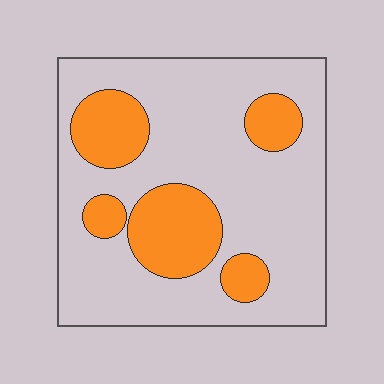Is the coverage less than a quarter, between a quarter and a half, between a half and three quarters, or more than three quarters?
Between a quarter and a half.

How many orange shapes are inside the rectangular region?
5.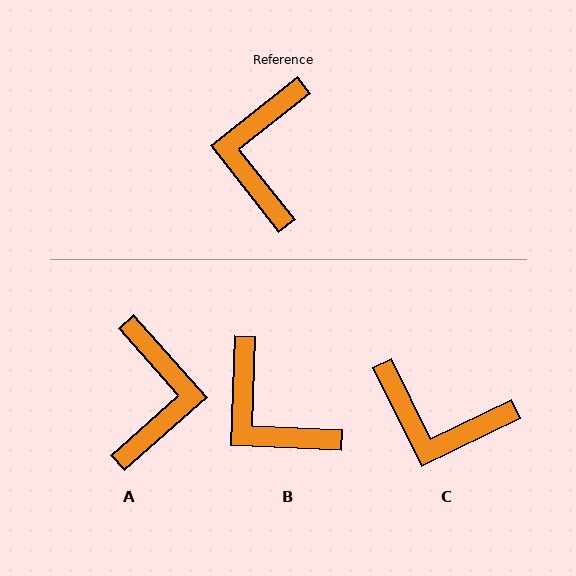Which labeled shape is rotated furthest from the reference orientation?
A, about 177 degrees away.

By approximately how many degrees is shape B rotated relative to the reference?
Approximately 50 degrees counter-clockwise.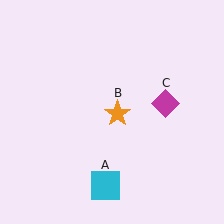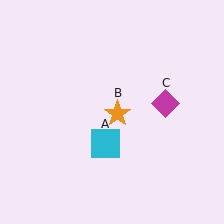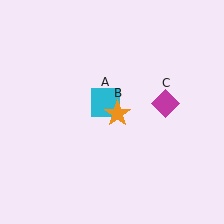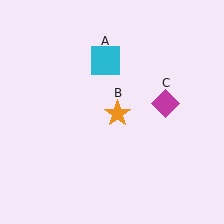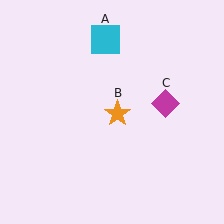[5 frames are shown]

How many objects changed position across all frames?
1 object changed position: cyan square (object A).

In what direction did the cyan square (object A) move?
The cyan square (object A) moved up.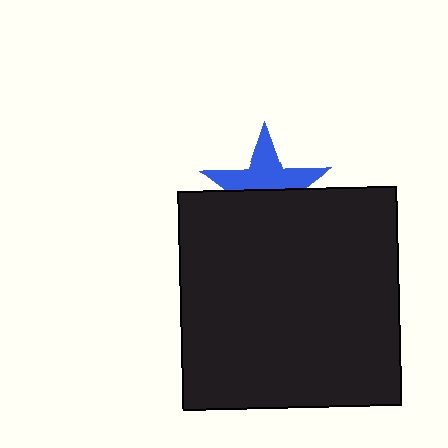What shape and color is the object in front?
The object in front is a black square.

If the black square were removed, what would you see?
You would see the complete blue star.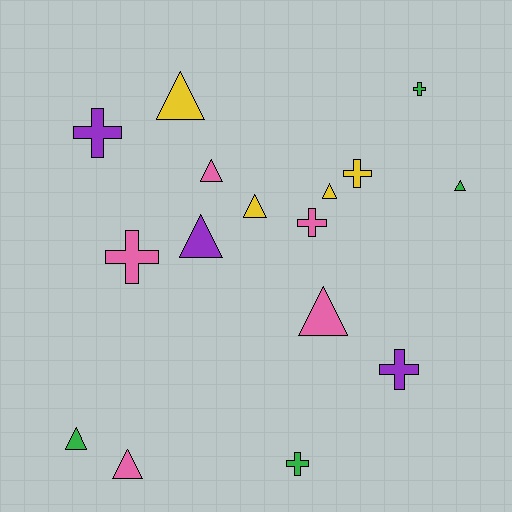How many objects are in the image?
There are 16 objects.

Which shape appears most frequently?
Triangle, with 9 objects.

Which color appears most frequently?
Pink, with 5 objects.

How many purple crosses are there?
There are 2 purple crosses.